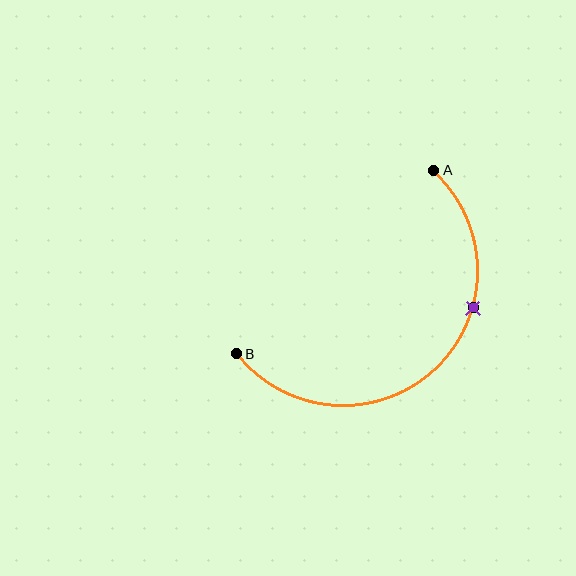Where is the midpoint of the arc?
The arc midpoint is the point on the curve farthest from the straight line joining A and B. It sits below and to the right of that line.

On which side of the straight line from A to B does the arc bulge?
The arc bulges below and to the right of the straight line connecting A and B.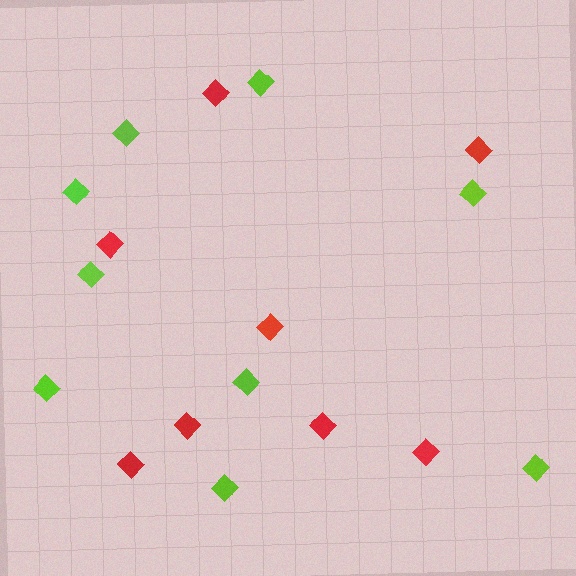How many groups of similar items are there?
There are 2 groups: one group of red diamonds (8) and one group of lime diamonds (9).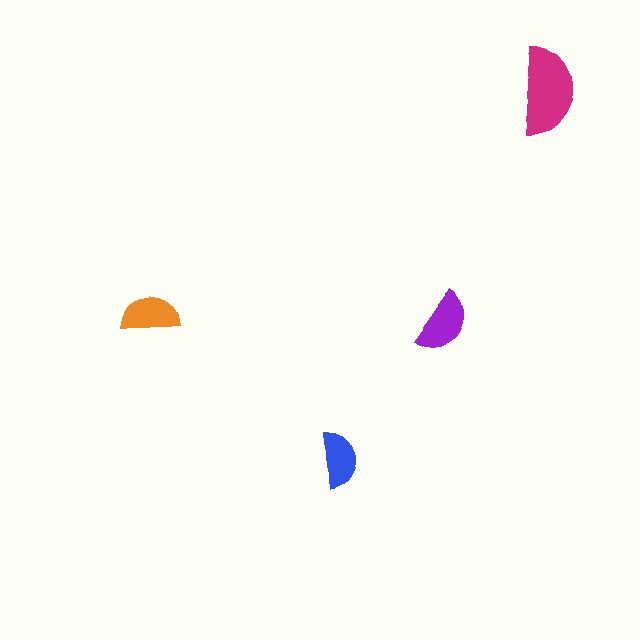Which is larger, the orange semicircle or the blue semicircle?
The orange one.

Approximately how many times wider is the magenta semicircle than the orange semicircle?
About 1.5 times wider.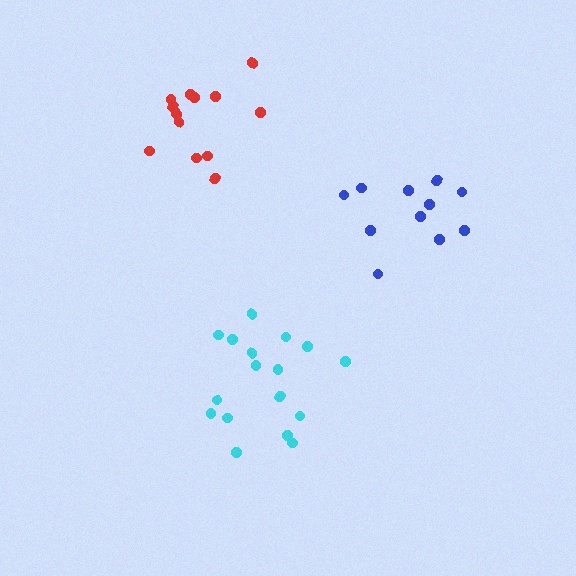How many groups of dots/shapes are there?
There are 3 groups.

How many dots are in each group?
Group 1: 11 dots, Group 2: 13 dots, Group 3: 17 dots (41 total).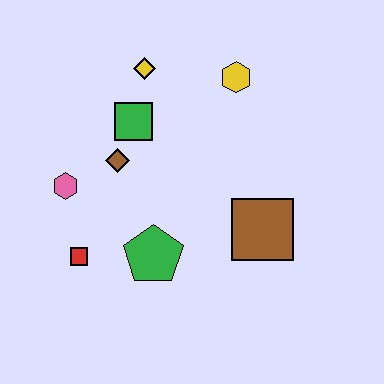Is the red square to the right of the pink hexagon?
Yes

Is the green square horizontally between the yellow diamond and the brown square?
No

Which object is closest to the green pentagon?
The red square is closest to the green pentagon.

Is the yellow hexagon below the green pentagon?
No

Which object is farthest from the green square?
The brown square is farthest from the green square.